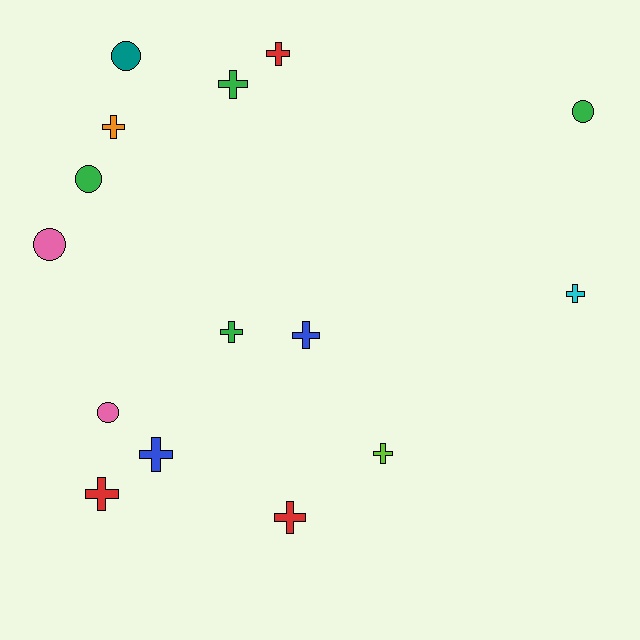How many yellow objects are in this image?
There are no yellow objects.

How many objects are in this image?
There are 15 objects.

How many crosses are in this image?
There are 10 crosses.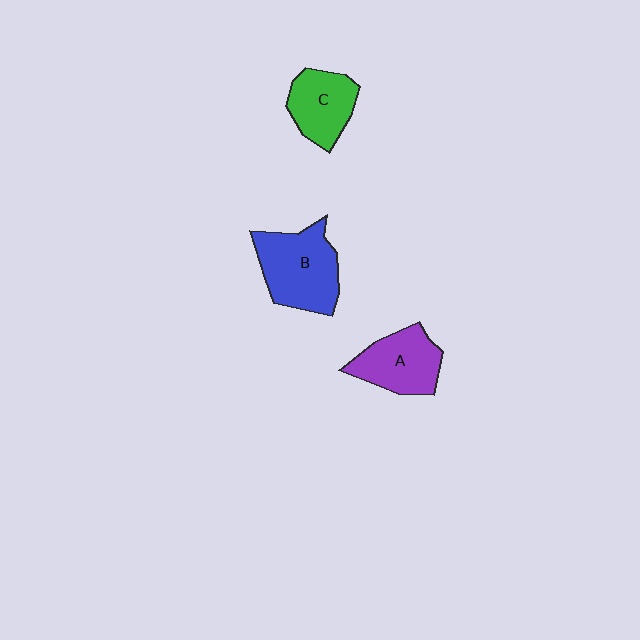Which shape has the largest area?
Shape B (blue).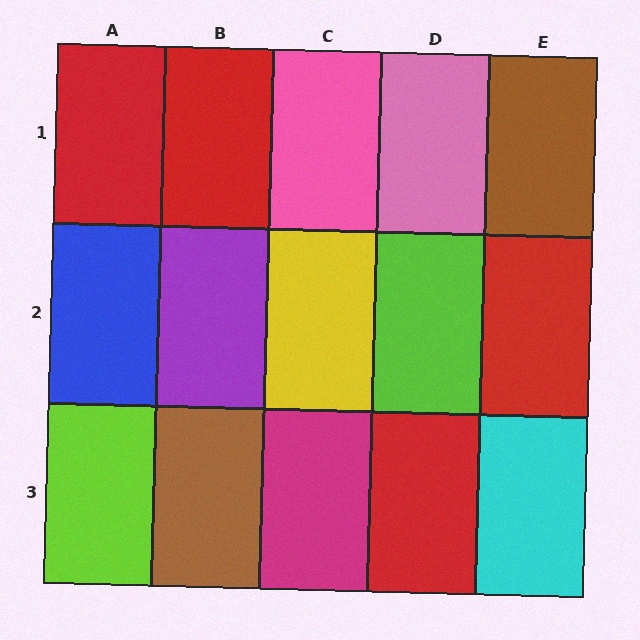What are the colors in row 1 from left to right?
Red, red, pink, pink, brown.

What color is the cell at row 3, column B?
Brown.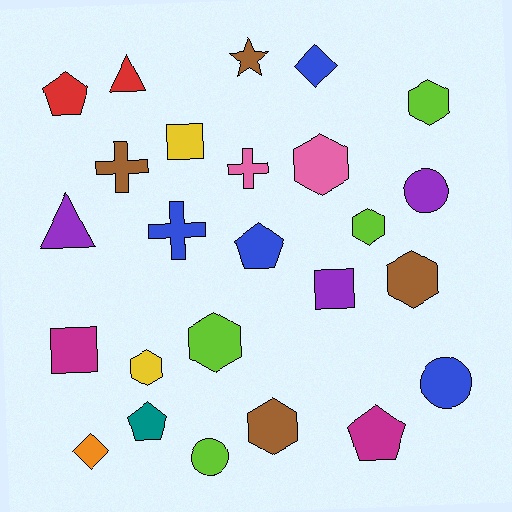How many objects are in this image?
There are 25 objects.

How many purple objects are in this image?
There are 3 purple objects.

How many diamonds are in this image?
There are 2 diamonds.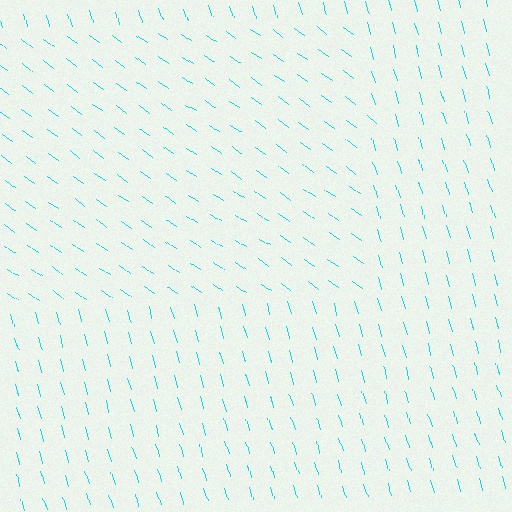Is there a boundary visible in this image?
Yes, there is a texture boundary formed by a change in line orientation.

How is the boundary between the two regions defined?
The boundary is defined purely by a change in line orientation (approximately 39 degrees difference). All lines are the same color and thickness.